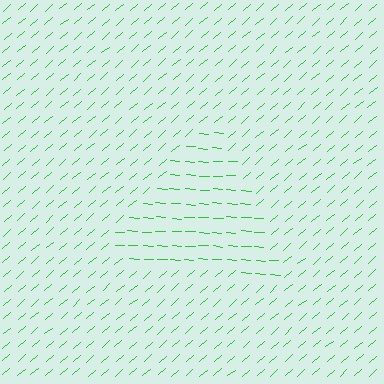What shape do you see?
I see a triangle.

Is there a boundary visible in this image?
Yes, there is a texture boundary formed by a change in line orientation.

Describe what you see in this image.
The image is filled with small green line segments. A triangle region in the image has lines oriented differently from the surrounding lines, creating a visible texture boundary.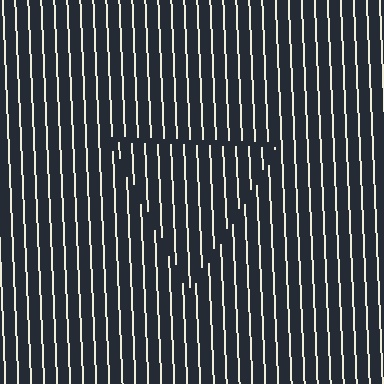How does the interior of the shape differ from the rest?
The interior of the shape contains the same grating, shifted by half a period — the contour is defined by the phase discontinuity where line-ends from the inner and outer gratings abut.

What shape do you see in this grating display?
An illusory triangle. The interior of the shape contains the same grating, shifted by half a period — the contour is defined by the phase discontinuity where line-ends from the inner and outer gratings abut.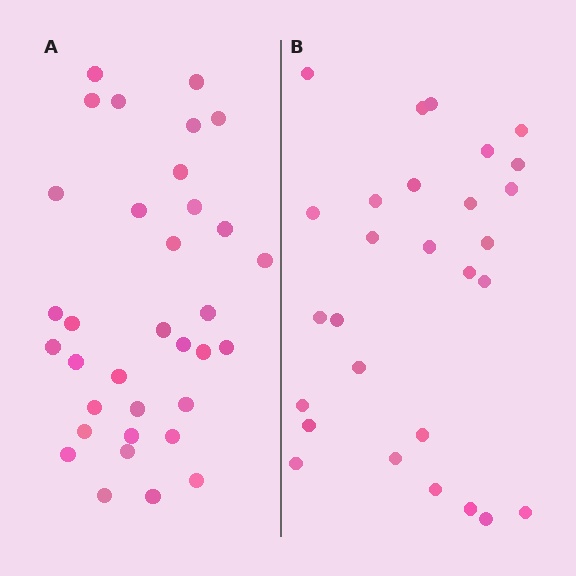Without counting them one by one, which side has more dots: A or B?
Region A (the left region) has more dots.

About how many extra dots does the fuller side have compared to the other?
Region A has about 6 more dots than region B.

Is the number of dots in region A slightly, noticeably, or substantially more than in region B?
Region A has only slightly more — the two regions are fairly close. The ratio is roughly 1.2 to 1.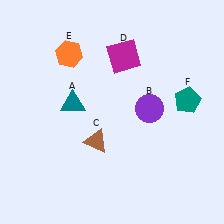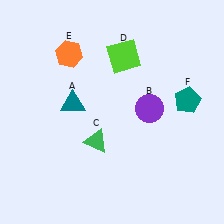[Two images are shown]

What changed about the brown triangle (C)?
In Image 1, C is brown. In Image 2, it changed to green.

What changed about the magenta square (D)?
In Image 1, D is magenta. In Image 2, it changed to lime.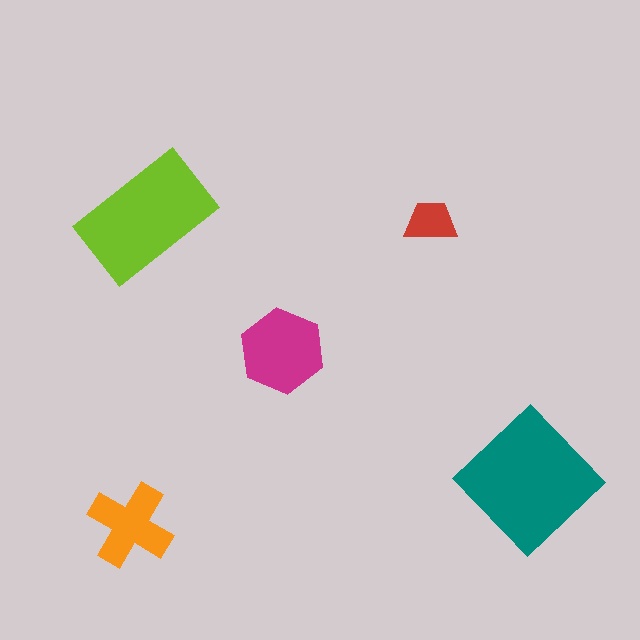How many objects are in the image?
There are 5 objects in the image.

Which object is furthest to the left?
The orange cross is leftmost.